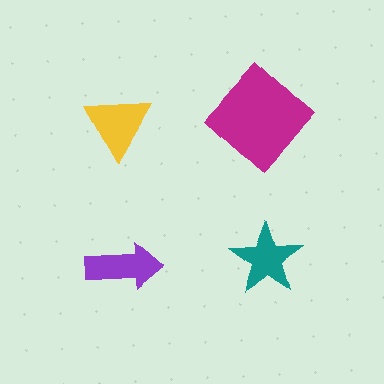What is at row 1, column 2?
A magenta diamond.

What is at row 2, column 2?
A teal star.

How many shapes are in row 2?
2 shapes.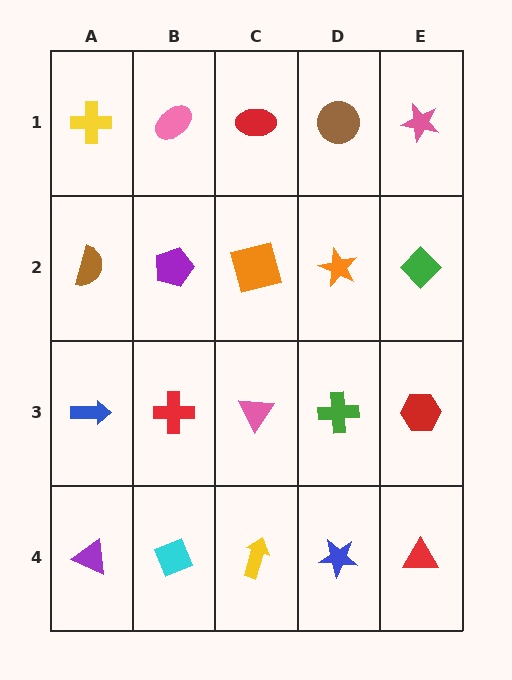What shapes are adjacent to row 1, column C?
An orange square (row 2, column C), a pink ellipse (row 1, column B), a brown circle (row 1, column D).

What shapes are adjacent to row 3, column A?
A brown semicircle (row 2, column A), a purple triangle (row 4, column A), a red cross (row 3, column B).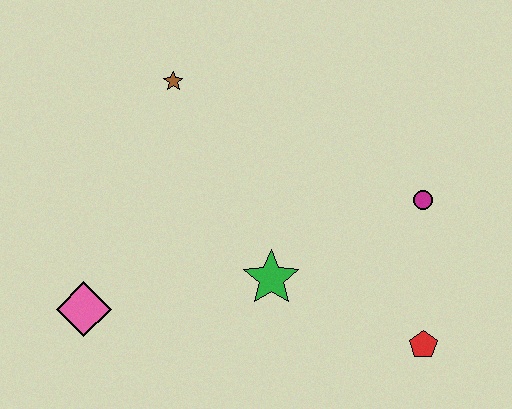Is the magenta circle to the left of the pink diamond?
No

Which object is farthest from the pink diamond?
The magenta circle is farthest from the pink diamond.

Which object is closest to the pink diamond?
The green star is closest to the pink diamond.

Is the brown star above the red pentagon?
Yes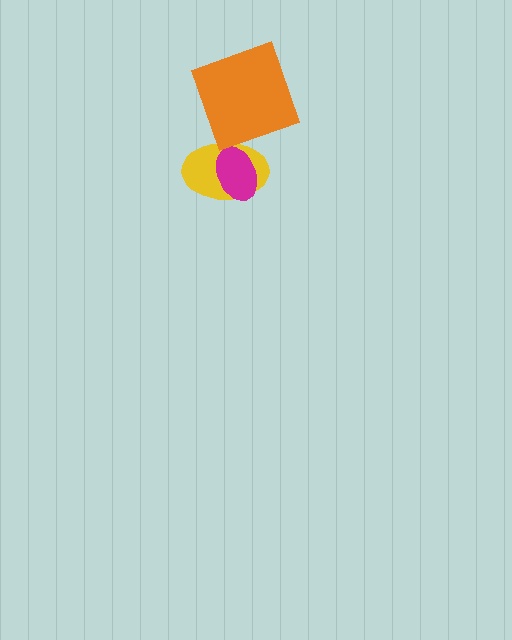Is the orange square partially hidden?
No, no other shape covers it.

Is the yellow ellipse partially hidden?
Yes, it is partially covered by another shape.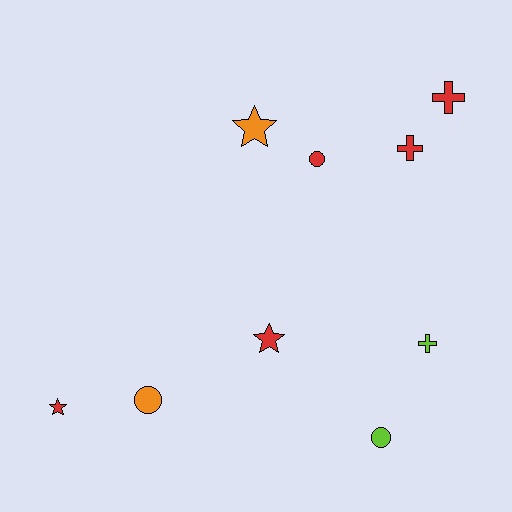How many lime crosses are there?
There is 1 lime cross.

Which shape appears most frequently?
Circle, with 3 objects.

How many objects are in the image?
There are 9 objects.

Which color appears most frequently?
Red, with 5 objects.